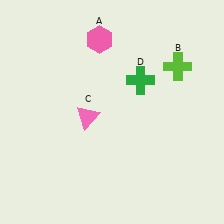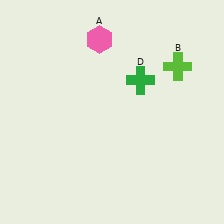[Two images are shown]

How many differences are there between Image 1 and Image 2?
There is 1 difference between the two images.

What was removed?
The pink triangle (C) was removed in Image 2.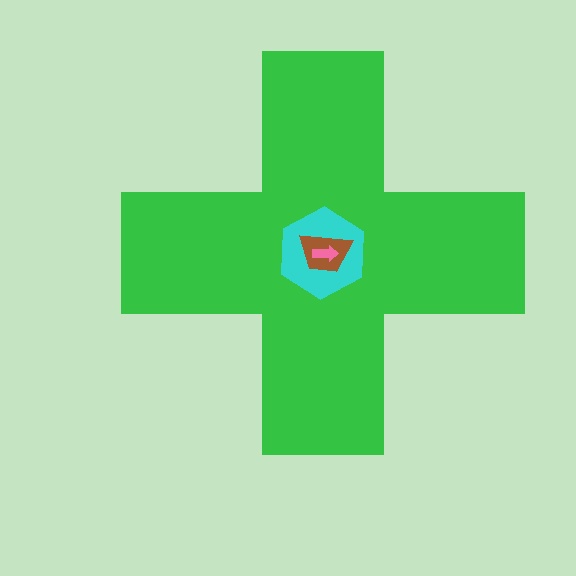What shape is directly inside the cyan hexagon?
The brown trapezoid.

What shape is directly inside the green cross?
The cyan hexagon.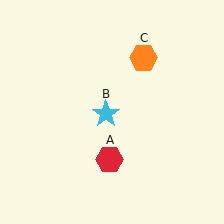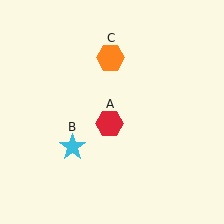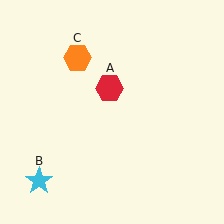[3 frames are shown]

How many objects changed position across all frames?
3 objects changed position: red hexagon (object A), cyan star (object B), orange hexagon (object C).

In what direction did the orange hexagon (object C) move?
The orange hexagon (object C) moved left.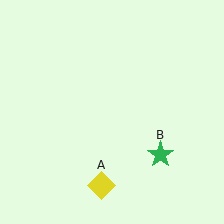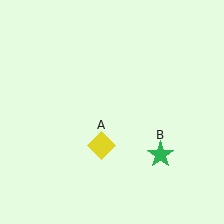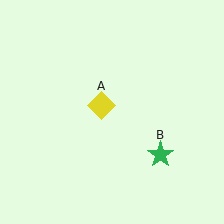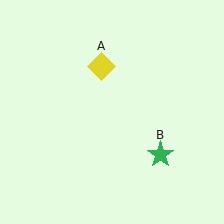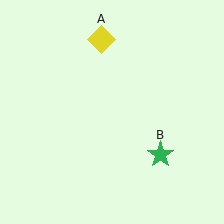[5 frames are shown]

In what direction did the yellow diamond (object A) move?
The yellow diamond (object A) moved up.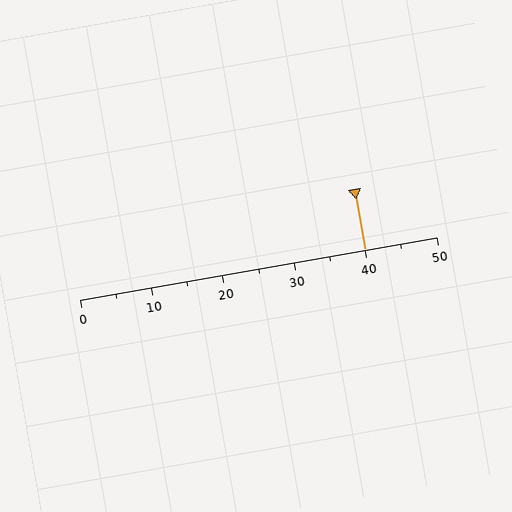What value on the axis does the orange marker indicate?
The marker indicates approximately 40.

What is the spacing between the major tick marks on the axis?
The major ticks are spaced 10 apart.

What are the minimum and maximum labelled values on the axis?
The axis runs from 0 to 50.